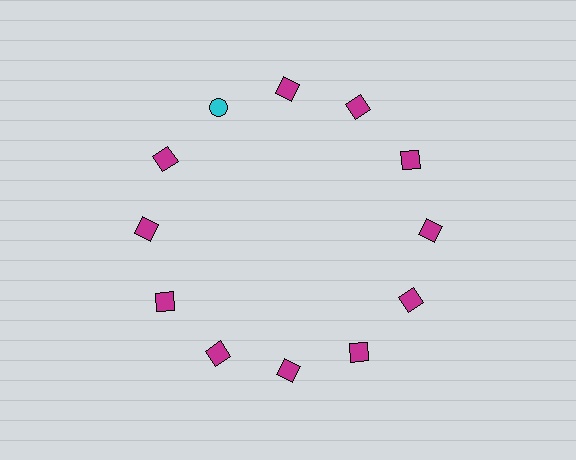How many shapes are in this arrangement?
There are 12 shapes arranged in a ring pattern.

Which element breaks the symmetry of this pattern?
The cyan circle at roughly the 11 o'clock position breaks the symmetry. All other shapes are magenta squares.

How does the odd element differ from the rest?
It differs in both color (cyan instead of magenta) and shape (circle instead of square).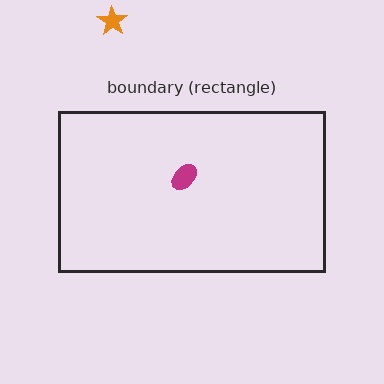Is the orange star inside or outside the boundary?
Outside.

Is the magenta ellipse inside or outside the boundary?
Inside.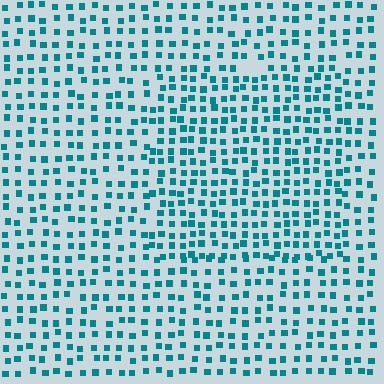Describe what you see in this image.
The image contains small teal elements arranged at two different densities. A rectangle-shaped region is visible where the elements are more densely packed than the surrounding area.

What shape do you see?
I see a rectangle.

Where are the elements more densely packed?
The elements are more densely packed inside the rectangle boundary.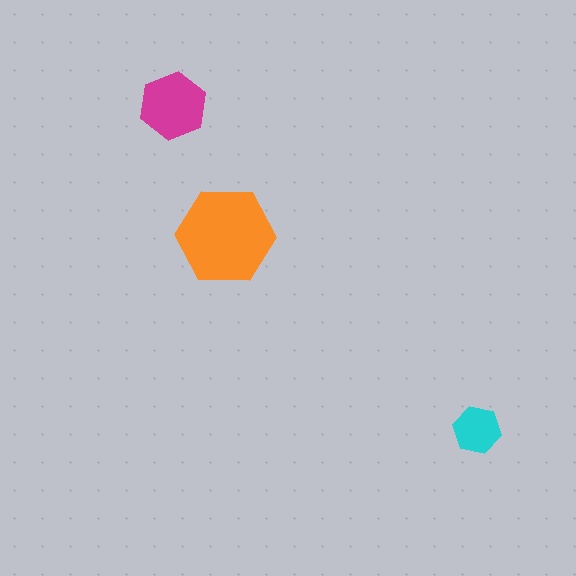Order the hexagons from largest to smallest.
the orange one, the magenta one, the cyan one.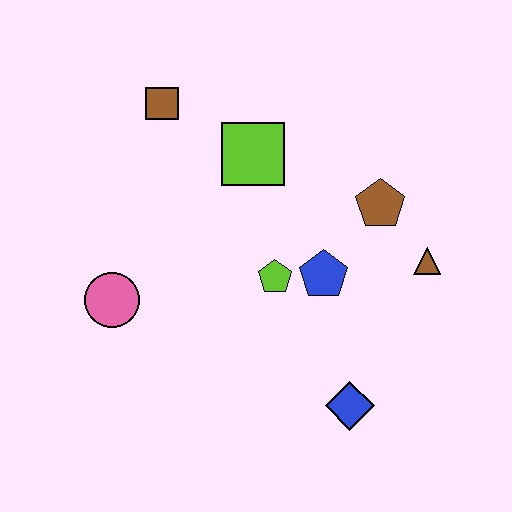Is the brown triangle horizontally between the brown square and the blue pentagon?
No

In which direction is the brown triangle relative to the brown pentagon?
The brown triangle is below the brown pentagon.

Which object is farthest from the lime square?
The blue diamond is farthest from the lime square.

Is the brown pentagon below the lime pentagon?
No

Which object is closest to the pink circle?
The lime pentagon is closest to the pink circle.